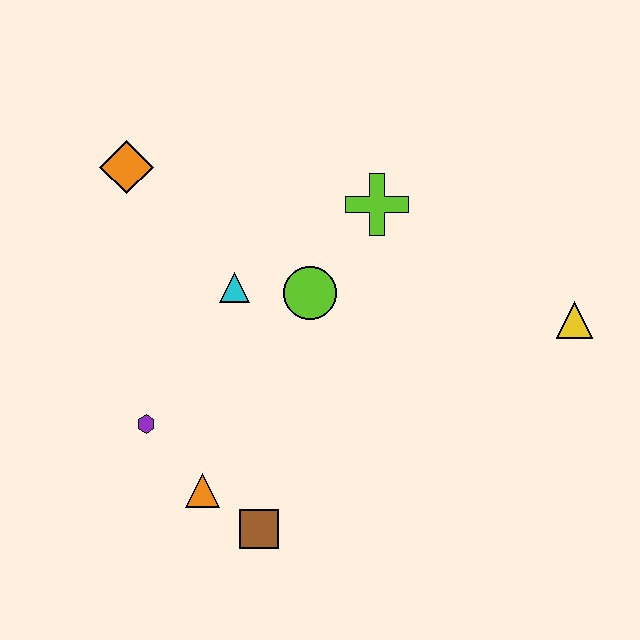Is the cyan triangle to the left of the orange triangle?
No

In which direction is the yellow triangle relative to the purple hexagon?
The yellow triangle is to the right of the purple hexagon.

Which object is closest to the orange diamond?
The cyan triangle is closest to the orange diamond.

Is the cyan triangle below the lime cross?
Yes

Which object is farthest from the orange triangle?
The yellow triangle is farthest from the orange triangle.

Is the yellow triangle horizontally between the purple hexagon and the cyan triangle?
No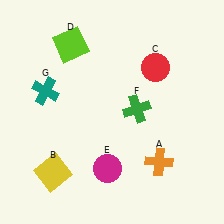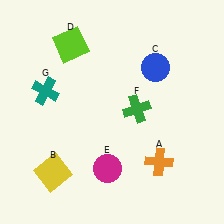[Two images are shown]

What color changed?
The circle (C) changed from red in Image 1 to blue in Image 2.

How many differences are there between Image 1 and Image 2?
There is 1 difference between the two images.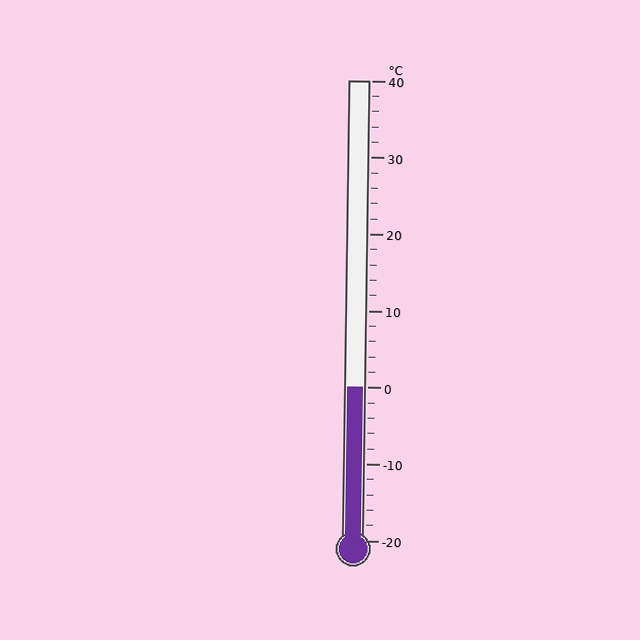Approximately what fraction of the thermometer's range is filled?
The thermometer is filled to approximately 35% of its range.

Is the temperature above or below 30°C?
The temperature is below 30°C.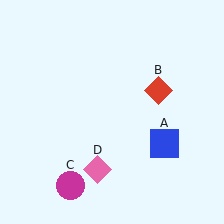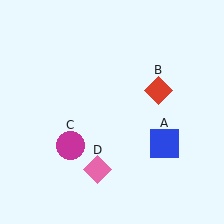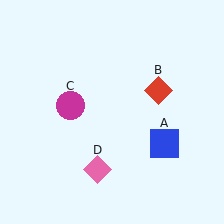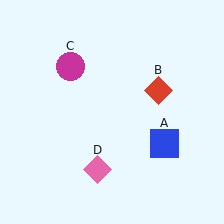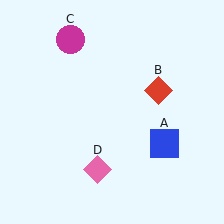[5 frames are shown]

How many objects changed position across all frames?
1 object changed position: magenta circle (object C).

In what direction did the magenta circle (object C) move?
The magenta circle (object C) moved up.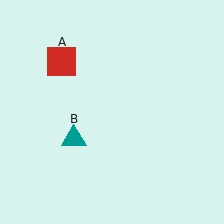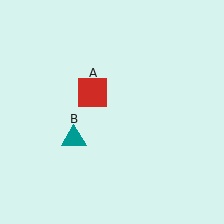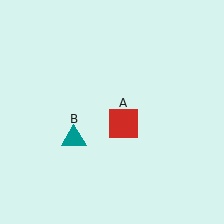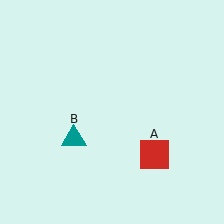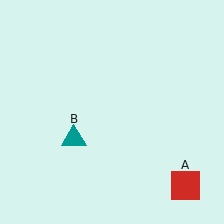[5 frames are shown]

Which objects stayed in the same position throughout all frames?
Teal triangle (object B) remained stationary.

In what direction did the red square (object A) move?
The red square (object A) moved down and to the right.